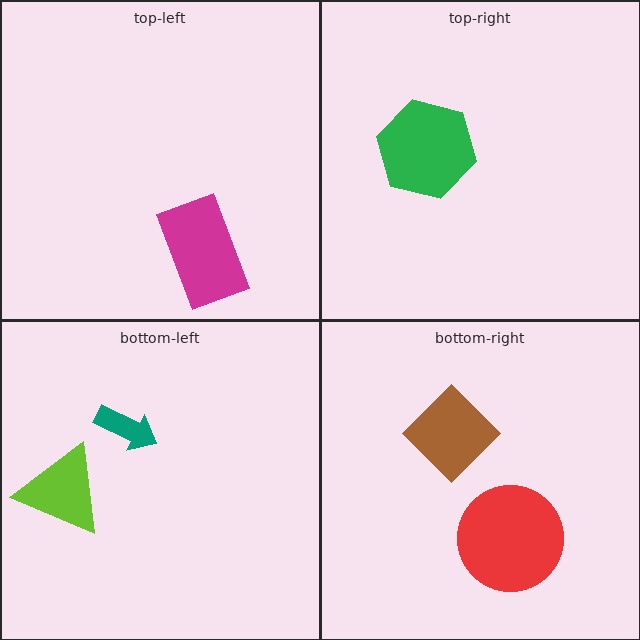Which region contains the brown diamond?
The bottom-right region.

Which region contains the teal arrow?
The bottom-left region.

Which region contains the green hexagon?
The top-right region.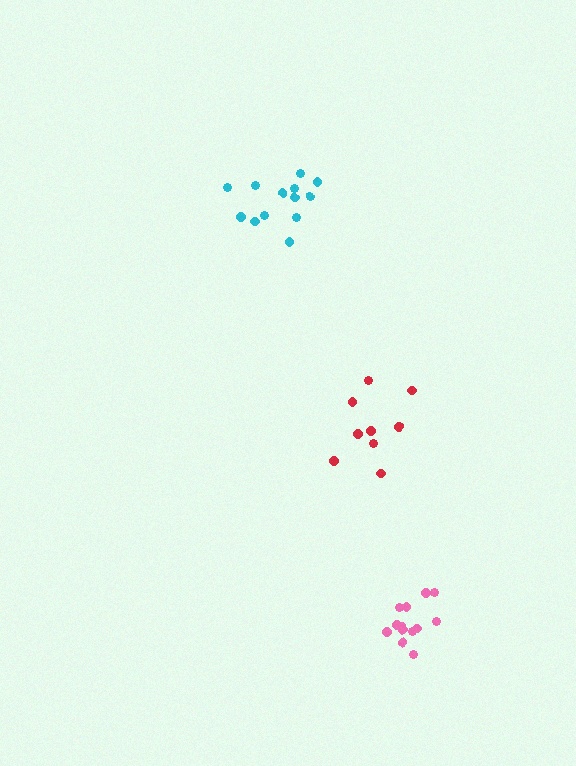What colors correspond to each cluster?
The clusters are colored: cyan, red, pink.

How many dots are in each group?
Group 1: 13 dots, Group 2: 9 dots, Group 3: 13 dots (35 total).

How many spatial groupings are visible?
There are 3 spatial groupings.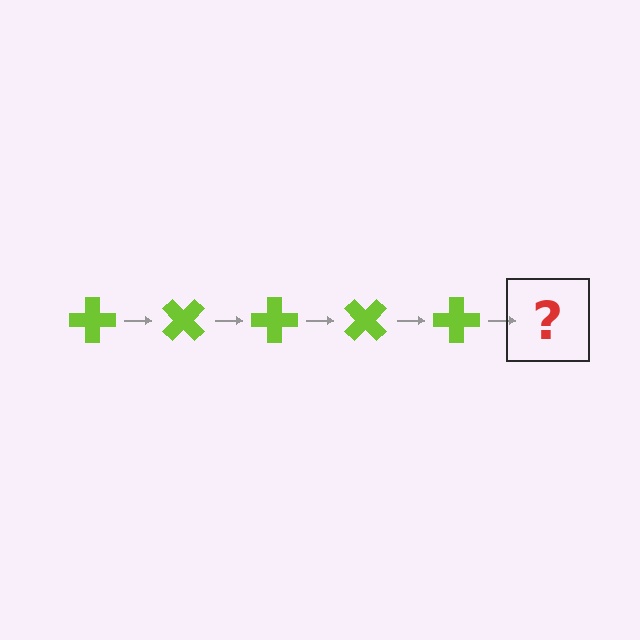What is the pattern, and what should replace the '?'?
The pattern is that the cross rotates 45 degrees each step. The '?' should be a lime cross rotated 225 degrees.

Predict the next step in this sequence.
The next step is a lime cross rotated 225 degrees.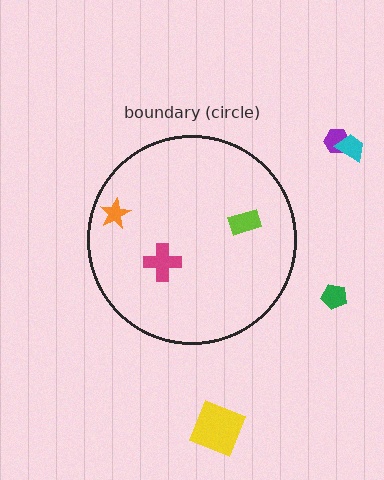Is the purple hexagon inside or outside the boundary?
Outside.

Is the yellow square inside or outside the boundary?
Outside.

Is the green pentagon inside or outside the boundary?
Outside.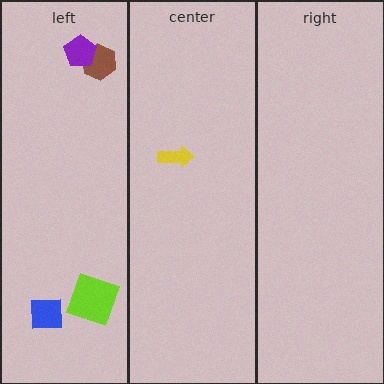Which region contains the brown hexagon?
The left region.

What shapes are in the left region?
The lime square, the brown hexagon, the purple pentagon, the blue square.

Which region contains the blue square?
The left region.